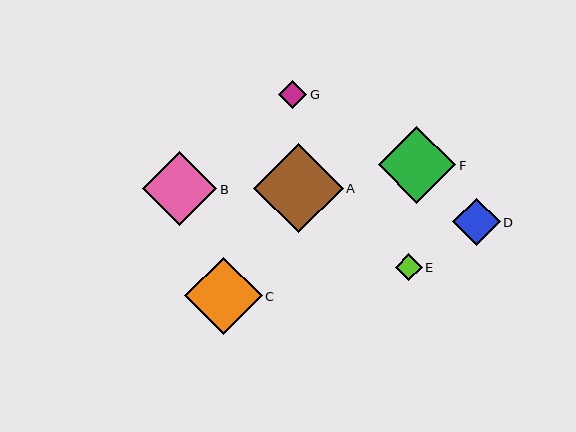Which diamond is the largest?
Diamond A is the largest with a size of approximately 89 pixels.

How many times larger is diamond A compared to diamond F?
Diamond A is approximately 1.2 times the size of diamond F.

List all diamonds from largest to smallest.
From largest to smallest: A, C, F, B, D, G, E.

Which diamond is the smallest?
Diamond E is the smallest with a size of approximately 27 pixels.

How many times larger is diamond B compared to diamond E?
Diamond B is approximately 2.8 times the size of diamond E.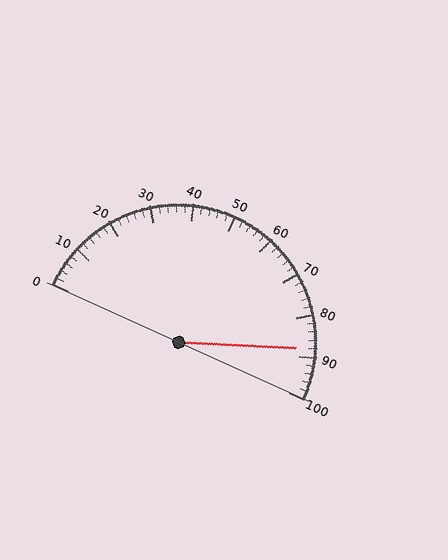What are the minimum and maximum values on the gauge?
The gauge ranges from 0 to 100.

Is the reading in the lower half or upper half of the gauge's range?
The reading is in the upper half of the range (0 to 100).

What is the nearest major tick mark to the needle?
The nearest major tick mark is 90.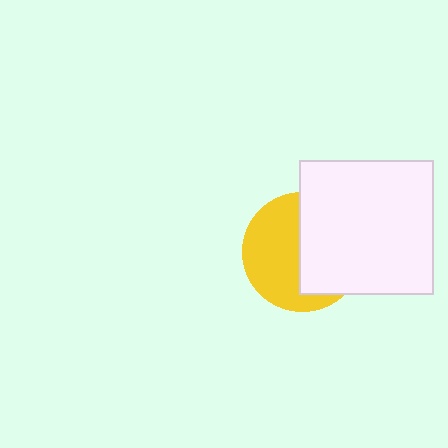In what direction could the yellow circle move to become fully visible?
The yellow circle could move left. That would shift it out from behind the white square entirely.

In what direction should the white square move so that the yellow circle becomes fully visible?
The white square should move right. That is the shortest direction to clear the overlap and leave the yellow circle fully visible.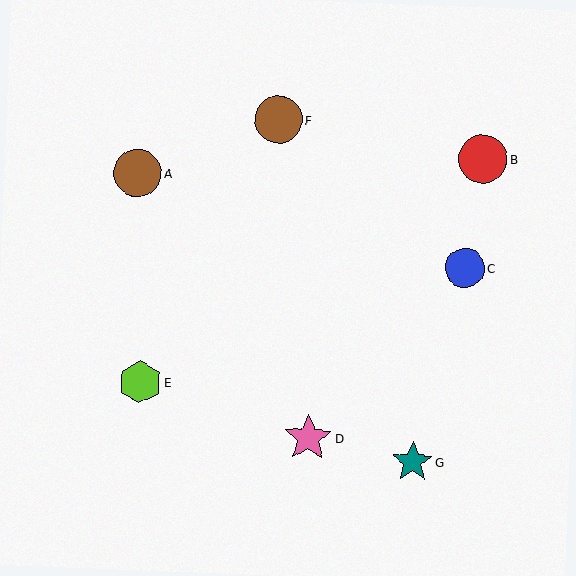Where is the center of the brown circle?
The center of the brown circle is at (138, 173).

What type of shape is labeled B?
Shape B is a red circle.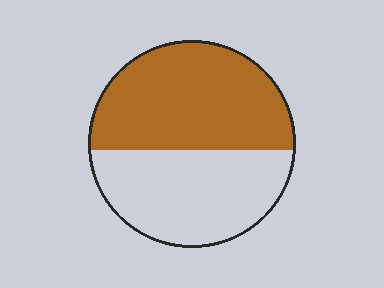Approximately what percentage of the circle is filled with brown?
Approximately 55%.